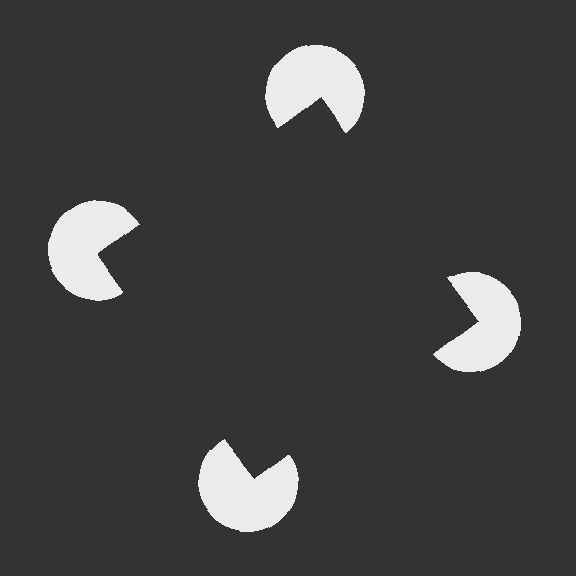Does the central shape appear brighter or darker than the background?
It typically appears slightly darker than the background, even though no actual brightness change is drawn.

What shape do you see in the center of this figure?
An illusory square — its edges are inferred from the aligned wedge cuts in the pac-man discs, not physically drawn.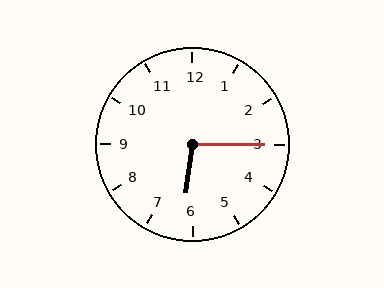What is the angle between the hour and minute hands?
Approximately 98 degrees.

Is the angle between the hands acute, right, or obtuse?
It is obtuse.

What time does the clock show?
6:15.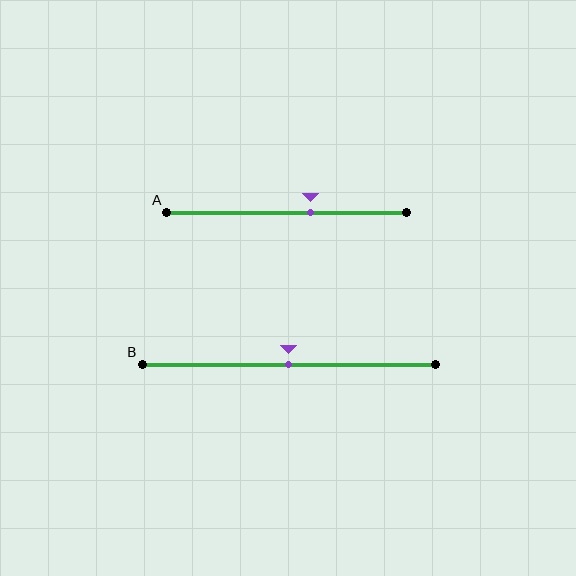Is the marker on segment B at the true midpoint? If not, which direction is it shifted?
Yes, the marker on segment B is at the true midpoint.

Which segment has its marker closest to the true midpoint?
Segment B has its marker closest to the true midpoint.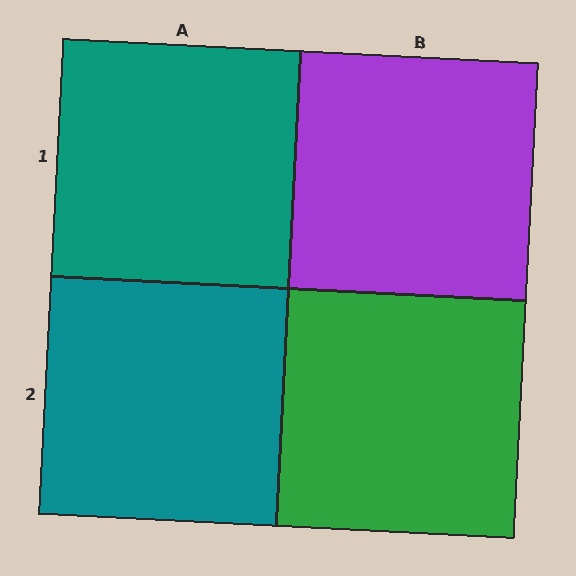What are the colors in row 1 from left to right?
Teal, purple.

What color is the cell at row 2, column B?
Green.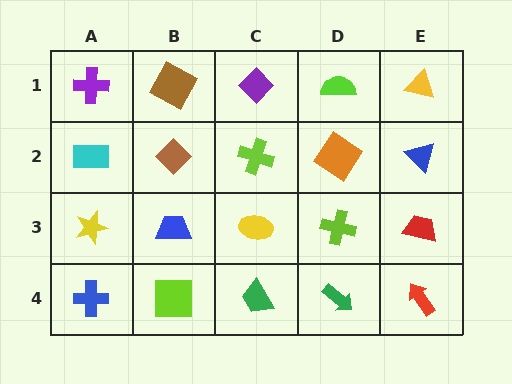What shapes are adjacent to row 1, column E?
A blue triangle (row 2, column E), a lime semicircle (row 1, column D).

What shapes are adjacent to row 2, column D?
A lime semicircle (row 1, column D), a lime cross (row 3, column D), a lime cross (row 2, column C), a blue triangle (row 2, column E).